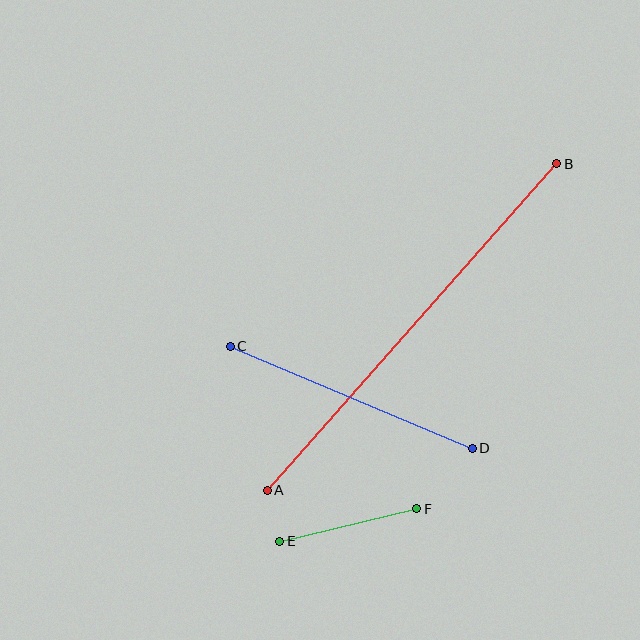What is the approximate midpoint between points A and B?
The midpoint is at approximately (412, 327) pixels.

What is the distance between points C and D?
The distance is approximately 262 pixels.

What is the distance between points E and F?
The distance is approximately 141 pixels.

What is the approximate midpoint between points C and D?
The midpoint is at approximately (351, 397) pixels.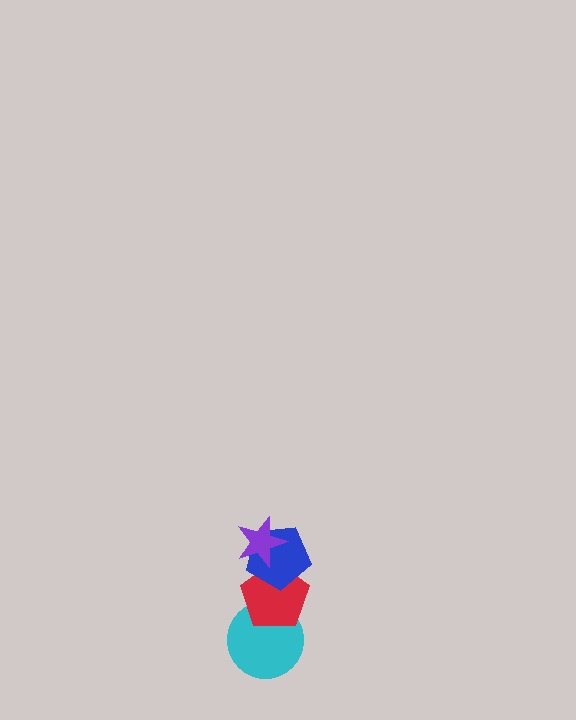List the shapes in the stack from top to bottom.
From top to bottom: the purple star, the blue pentagon, the red pentagon, the cyan circle.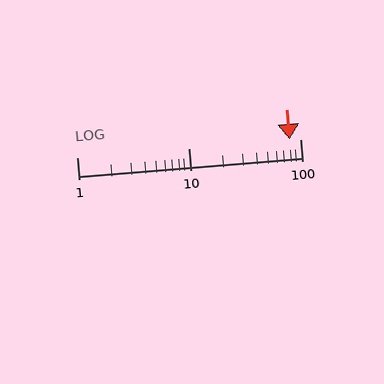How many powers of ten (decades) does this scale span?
The scale spans 2 decades, from 1 to 100.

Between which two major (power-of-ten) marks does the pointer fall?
The pointer is between 10 and 100.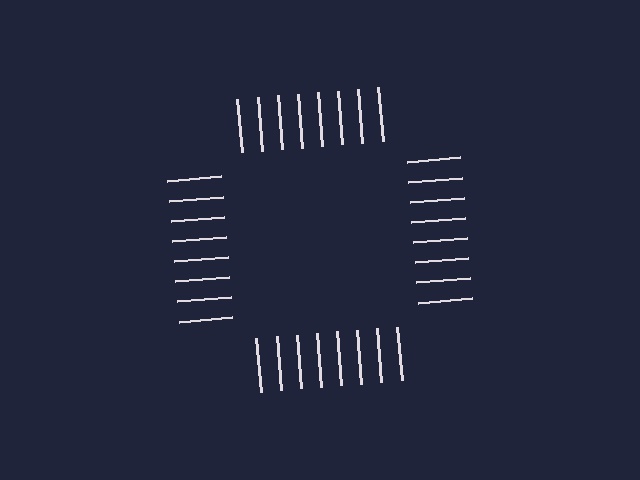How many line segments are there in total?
32 — 8 along each of the 4 edges.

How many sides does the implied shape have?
4 sides — the line-ends trace a square.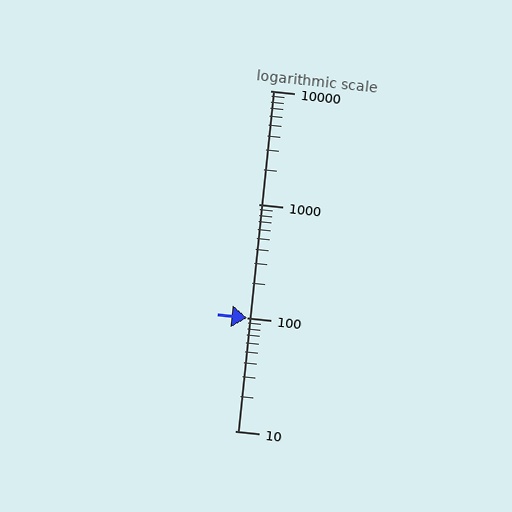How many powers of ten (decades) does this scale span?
The scale spans 3 decades, from 10 to 10000.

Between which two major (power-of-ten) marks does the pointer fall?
The pointer is between 100 and 1000.